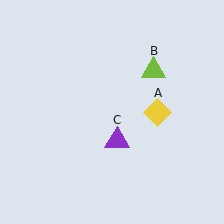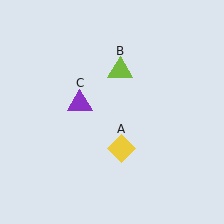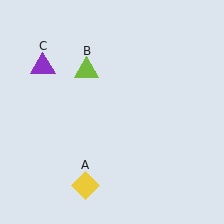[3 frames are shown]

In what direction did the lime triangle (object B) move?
The lime triangle (object B) moved left.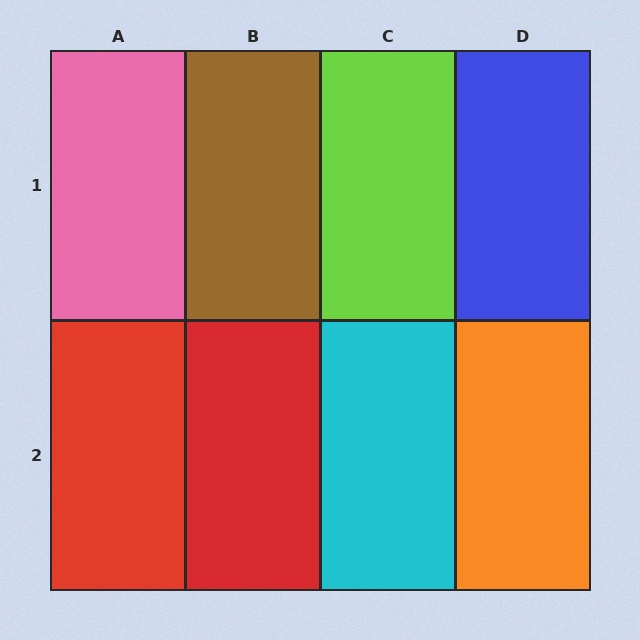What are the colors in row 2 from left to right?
Red, red, cyan, orange.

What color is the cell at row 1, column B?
Brown.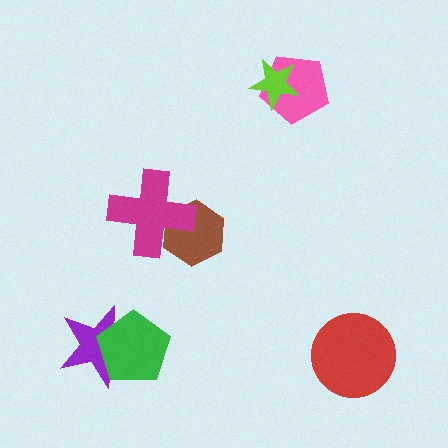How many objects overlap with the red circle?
0 objects overlap with the red circle.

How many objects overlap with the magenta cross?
1 object overlaps with the magenta cross.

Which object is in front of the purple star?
The green pentagon is in front of the purple star.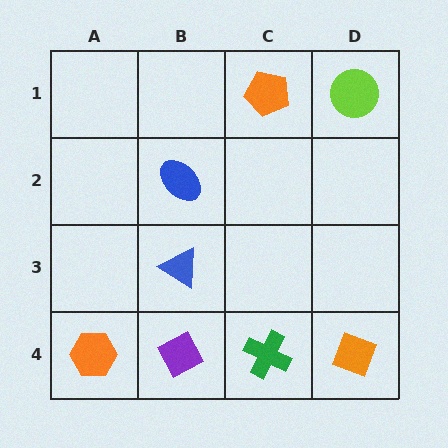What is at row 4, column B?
A purple diamond.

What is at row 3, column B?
A blue triangle.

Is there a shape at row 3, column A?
No, that cell is empty.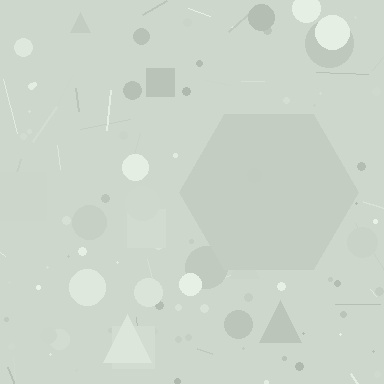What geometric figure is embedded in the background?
A hexagon is embedded in the background.